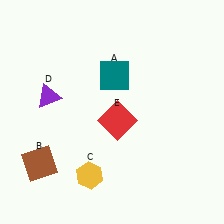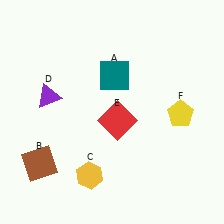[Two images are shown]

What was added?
A yellow pentagon (F) was added in Image 2.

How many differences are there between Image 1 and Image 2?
There is 1 difference between the two images.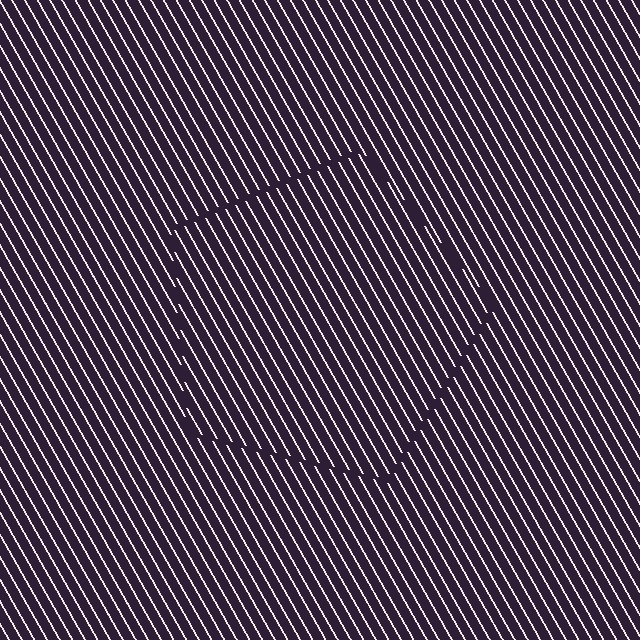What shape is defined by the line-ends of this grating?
An illusory pentagon. The interior of the shape contains the same grating, shifted by half a period — the contour is defined by the phase discontinuity where line-ends from the inner and outer gratings abut.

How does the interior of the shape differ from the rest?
The interior of the shape contains the same grating, shifted by half a period — the contour is defined by the phase discontinuity where line-ends from the inner and outer gratings abut.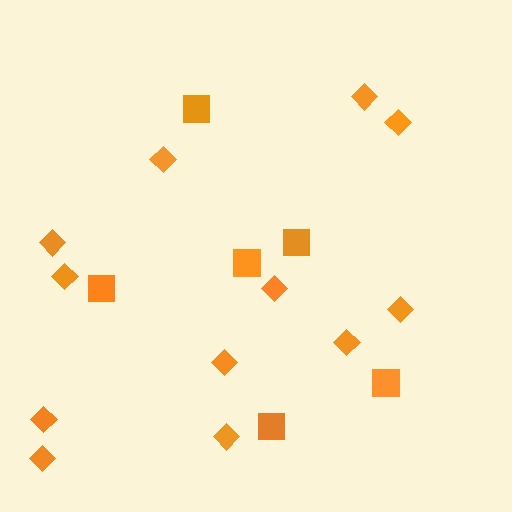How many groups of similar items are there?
There are 2 groups: one group of diamonds (12) and one group of squares (6).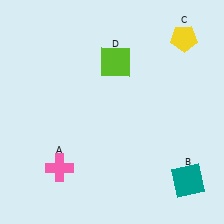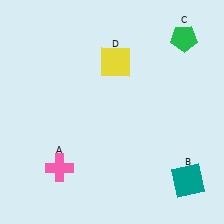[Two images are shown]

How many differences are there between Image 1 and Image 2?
There are 2 differences between the two images.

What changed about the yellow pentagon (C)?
In Image 1, C is yellow. In Image 2, it changed to green.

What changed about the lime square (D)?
In Image 1, D is lime. In Image 2, it changed to yellow.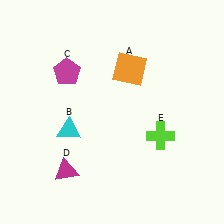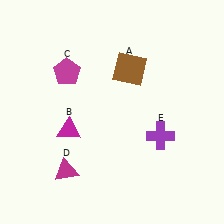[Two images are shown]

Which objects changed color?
A changed from orange to brown. B changed from cyan to magenta. E changed from lime to purple.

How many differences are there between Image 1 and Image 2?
There are 3 differences between the two images.